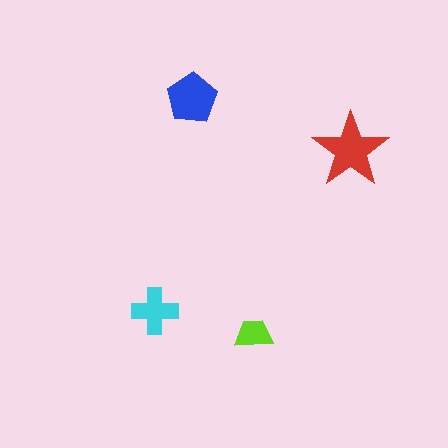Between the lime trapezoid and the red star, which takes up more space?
The red star.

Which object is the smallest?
The lime trapezoid.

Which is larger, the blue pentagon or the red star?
The red star.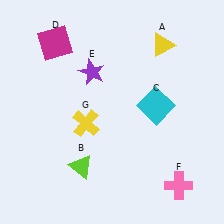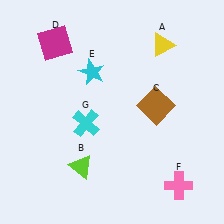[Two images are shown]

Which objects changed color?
C changed from cyan to brown. E changed from purple to cyan. G changed from yellow to cyan.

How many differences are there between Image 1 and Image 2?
There are 3 differences between the two images.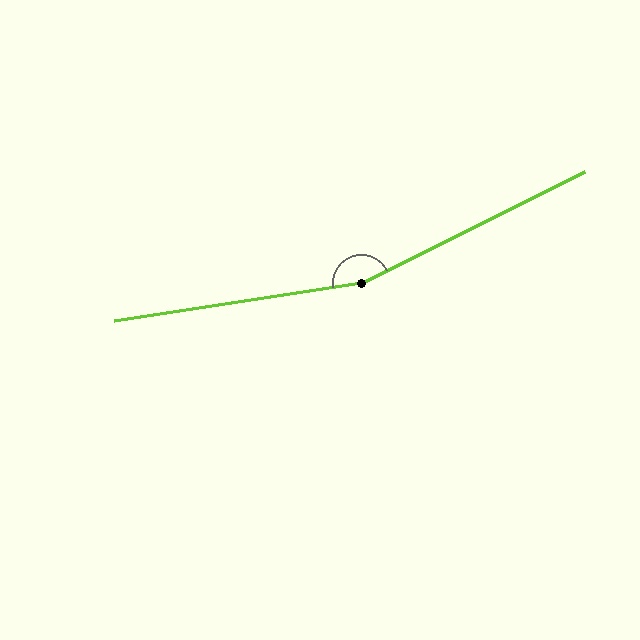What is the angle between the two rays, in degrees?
Approximately 162 degrees.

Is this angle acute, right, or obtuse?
It is obtuse.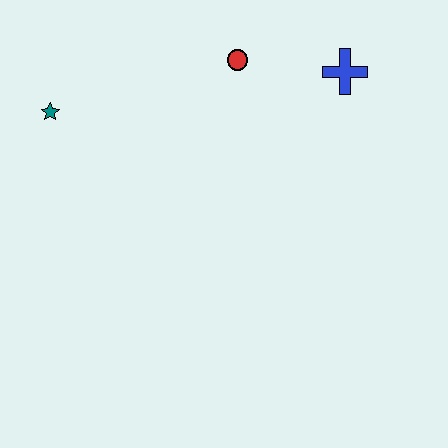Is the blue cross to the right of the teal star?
Yes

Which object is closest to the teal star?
The red circle is closest to the teal star.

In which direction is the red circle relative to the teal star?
The red circle is to the right of the teal star.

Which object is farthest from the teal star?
The blue cross is farthest from the teal star.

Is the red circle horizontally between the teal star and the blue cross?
Yes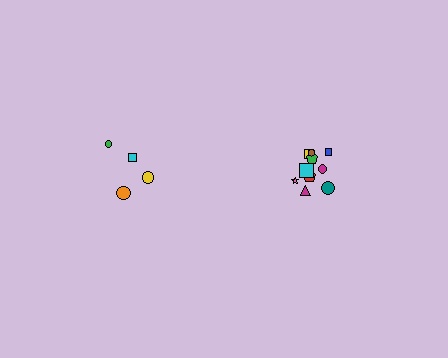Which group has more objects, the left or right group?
The right group.